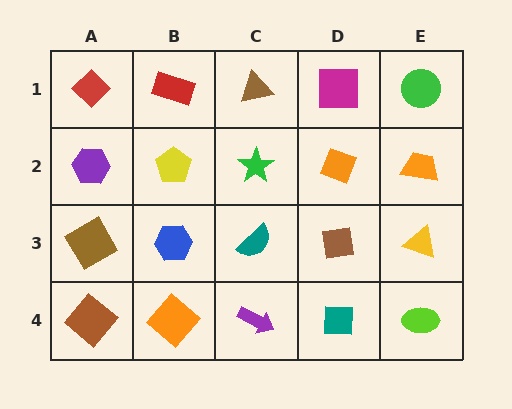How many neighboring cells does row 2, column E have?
3.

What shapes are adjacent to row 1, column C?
A green star (row 2, column C), a red rectangle (row 1, column B), a magenta square (row 1, column D).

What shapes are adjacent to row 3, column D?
An orange diamond (row 2, column D), a teal square (row 4, column D), a teal semicircle (row 3, column C), a yellow triangle (row 3, column E).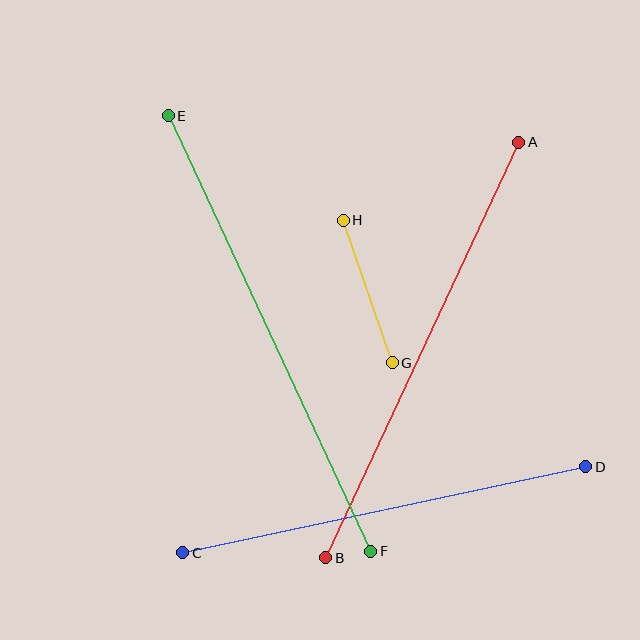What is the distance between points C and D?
The distance is approximately 412 pixels.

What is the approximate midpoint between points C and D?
The midpoint is at approximately (384, 510) pixels.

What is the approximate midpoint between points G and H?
The midpoint is at approximately (368, 292) pixels.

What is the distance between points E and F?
The distance is approximately 480 pixels.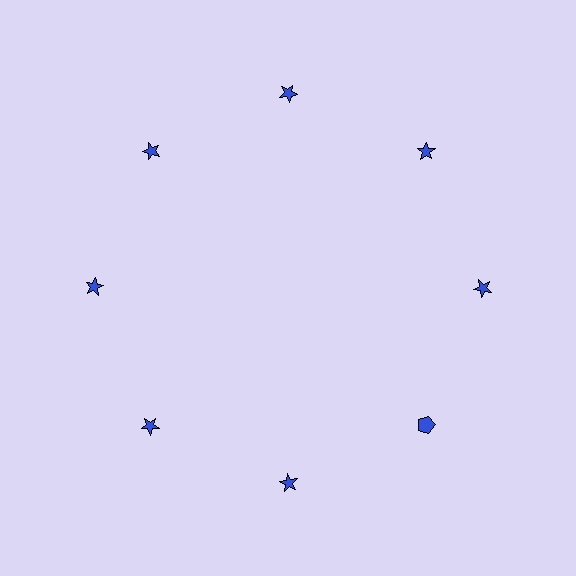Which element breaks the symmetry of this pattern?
The blue pentagon at roughly the 4 o'clock position breaks the symmetry. All other shapes are blue stars.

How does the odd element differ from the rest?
It has a different shape: pentagon instead of star.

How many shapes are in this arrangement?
There are 8 shapes arranged in a ring pattern.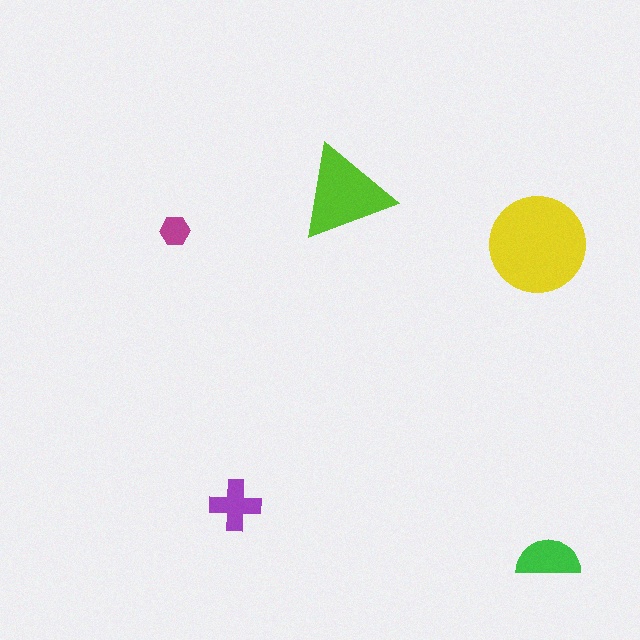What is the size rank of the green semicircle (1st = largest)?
3rd.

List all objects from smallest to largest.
The magenta hexagon, the purple cross, the green semicircle, the lime triangle, the yellow circle.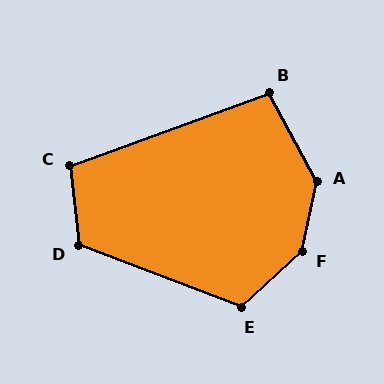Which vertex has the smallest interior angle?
B, at approximately 99 degrees.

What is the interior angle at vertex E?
Approximately 117 degrees (obtuse).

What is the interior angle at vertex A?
Approximately 140 degrees (obtuse).